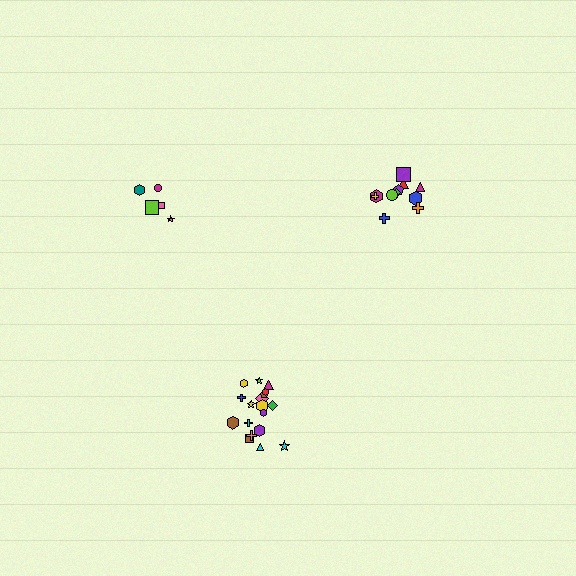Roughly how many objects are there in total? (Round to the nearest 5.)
Roughly 35 objects in total.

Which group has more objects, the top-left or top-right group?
The top-right group.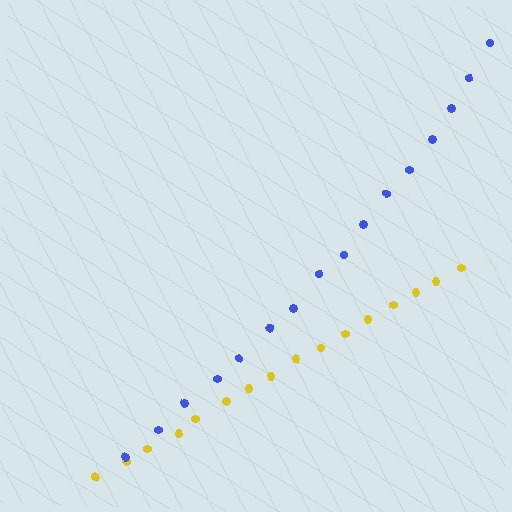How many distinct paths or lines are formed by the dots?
There are 2 distinct paths.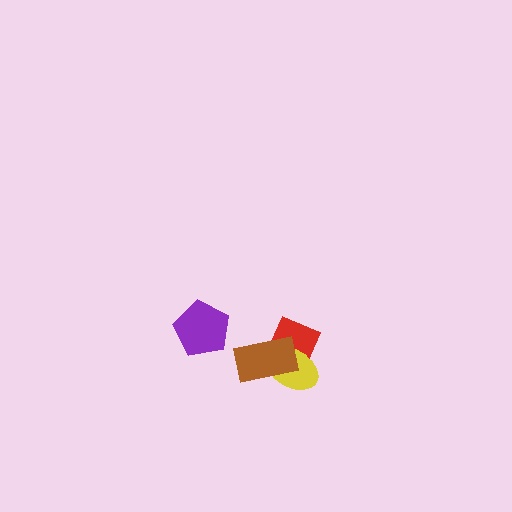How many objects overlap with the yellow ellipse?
2 objects overlap with the yellow ellipse.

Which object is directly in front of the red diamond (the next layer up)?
The yellow ellipse is directly in front of the red diamond.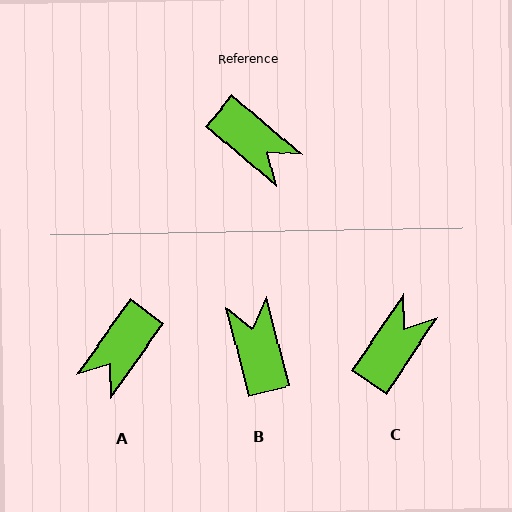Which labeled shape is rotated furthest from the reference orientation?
B, about 145 degrees away.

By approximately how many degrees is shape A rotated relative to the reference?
Approximately 85 degrees clockwise.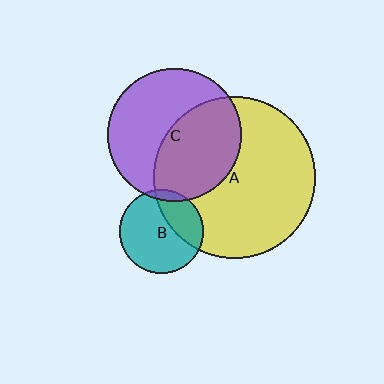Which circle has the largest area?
Circle A (yellow).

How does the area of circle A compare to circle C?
Approximately 1.5 times.